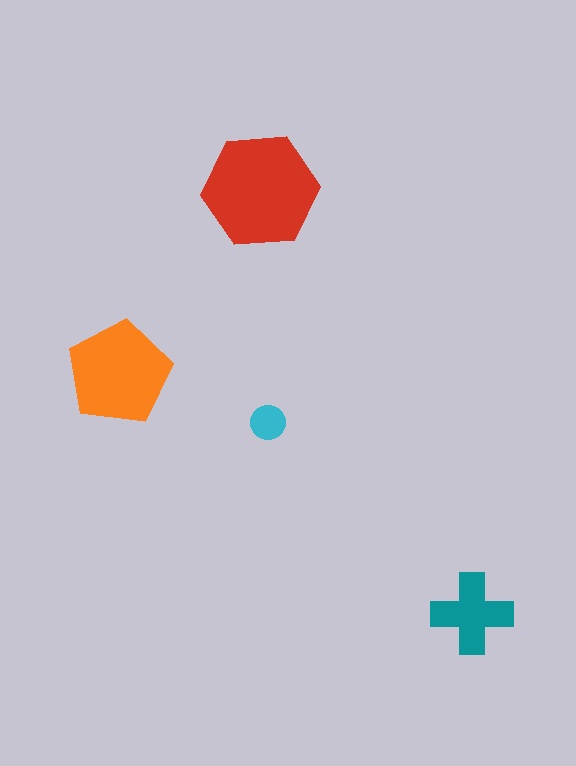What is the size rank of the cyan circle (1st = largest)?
4th.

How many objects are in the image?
There are 4 objects in the image.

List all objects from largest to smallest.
The red hexagon, the orange pentagon, the teal cross, the cyan circle.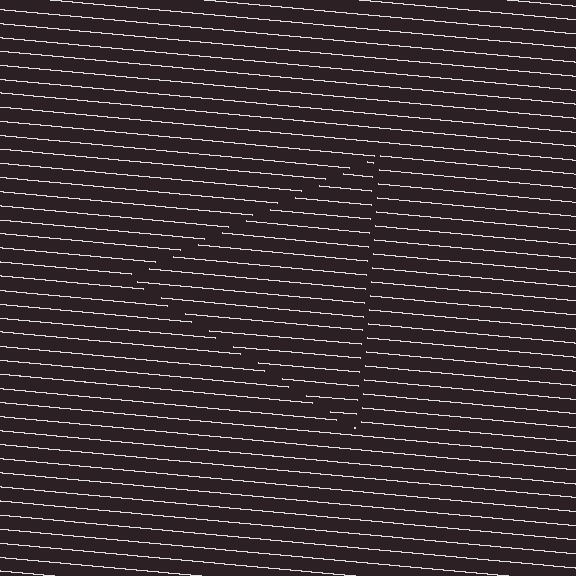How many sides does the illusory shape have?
3 sides — the line-ends trace a triangle.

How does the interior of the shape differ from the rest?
The interior of the shape contains the same grating, shifted by half a period — the contour is defined by the phase discontinuity where line-ends from the inner and outer gratings abut.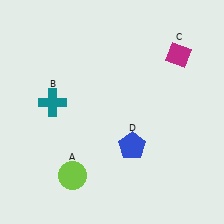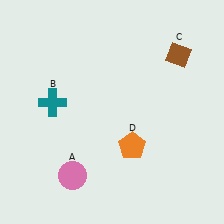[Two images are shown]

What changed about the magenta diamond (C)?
In Image 1, C is magenta. In Image 2, it changed to brown.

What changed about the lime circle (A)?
In Image 1, A is lime. In Image 2, it changed to pink.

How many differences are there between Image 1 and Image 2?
There are 3 differences between the two images.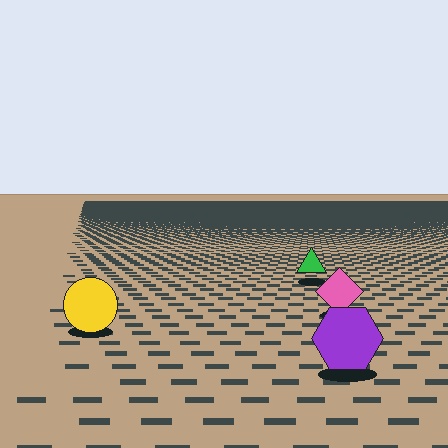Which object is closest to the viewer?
The purple hexagon is closest. The texture marks near it are larger and more spread out.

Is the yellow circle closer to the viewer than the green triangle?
Yes. The yellow circle is closer — you can tell from the texture gradient: the ground texture is coarser near it.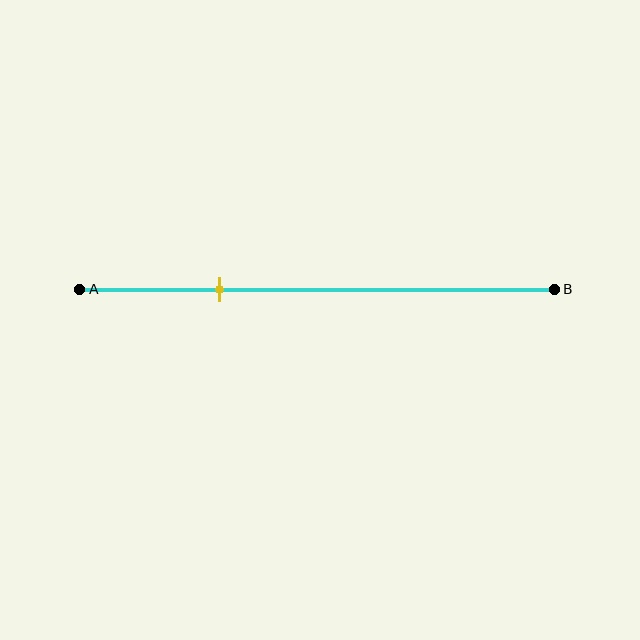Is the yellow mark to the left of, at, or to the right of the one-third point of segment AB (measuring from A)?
The yellow mark is to the left of the one-third point of segment AB.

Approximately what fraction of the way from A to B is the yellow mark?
The yellow mark is approximately 30% of the way from A to B.